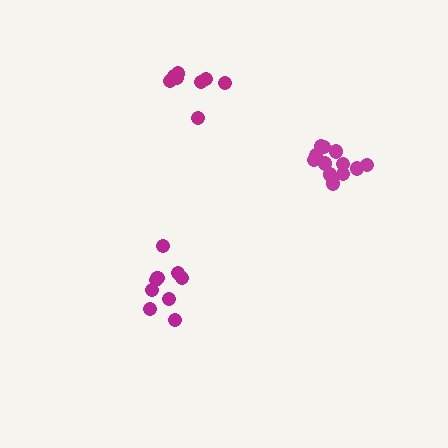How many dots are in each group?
Group 1: 12 dots, Group 2: 9 dots, Group 3: 8 dots (29 total).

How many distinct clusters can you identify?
There are 3 distinct clusters.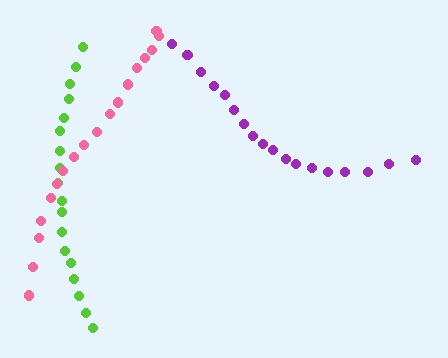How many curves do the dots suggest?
There are 3 distinct paths.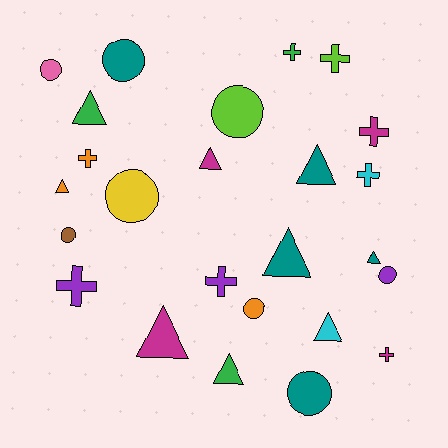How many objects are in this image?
There are 25 objects.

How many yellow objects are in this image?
There is 1 yellow object.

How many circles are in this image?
There are 8 circles.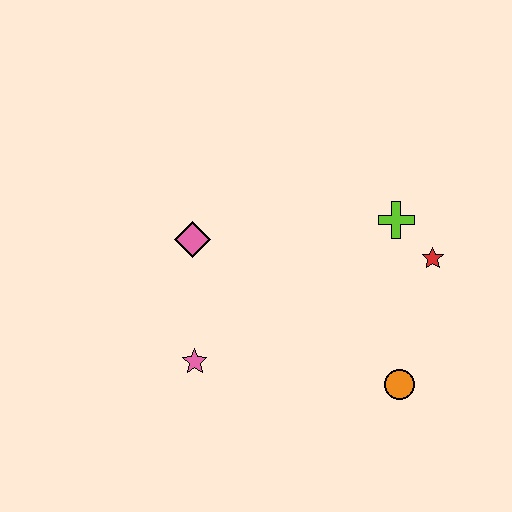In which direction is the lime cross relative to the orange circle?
The lime cross is above the orange circle.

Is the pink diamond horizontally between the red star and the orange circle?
No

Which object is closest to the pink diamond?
The pink star is closest to the pink diamond.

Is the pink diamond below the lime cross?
Yes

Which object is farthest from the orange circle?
The pink diamond is farthest from the orange circle.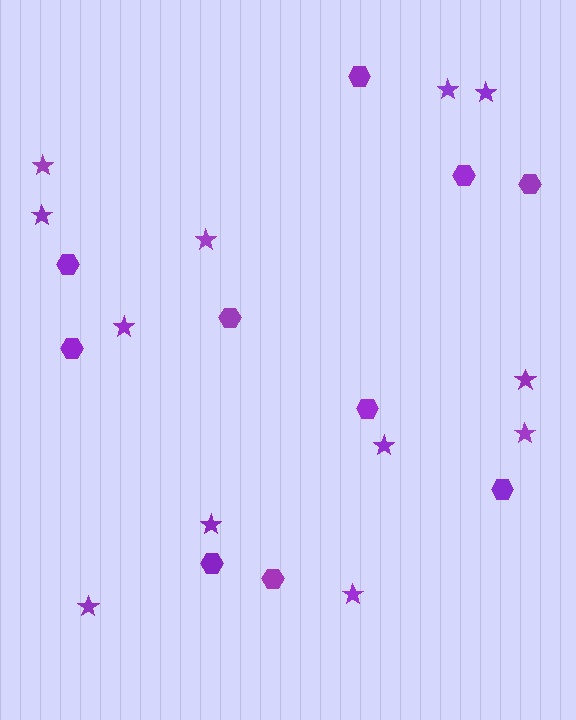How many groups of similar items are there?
There are 2 groups: one group of stars (12) and one group of hexagons (10).